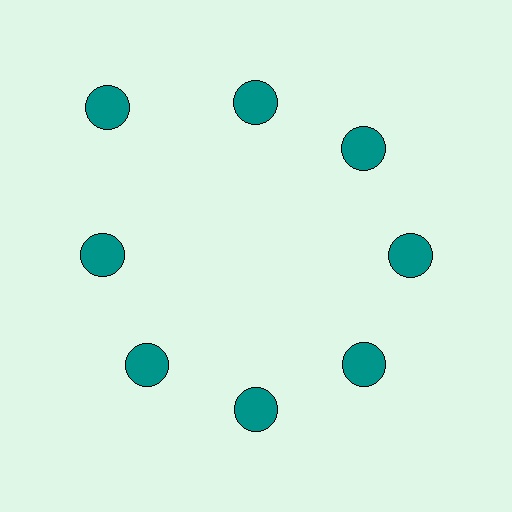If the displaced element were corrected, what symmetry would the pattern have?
It would have 8-fold rotational symmetry — the pattern would map onto itself every 45 degrees.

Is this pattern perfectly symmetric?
No. The 8 teal circles are arranged in a ring, but one element near the 10 o'clock position is pushed outward from the center, breaking the 8-fold rotational symmetry.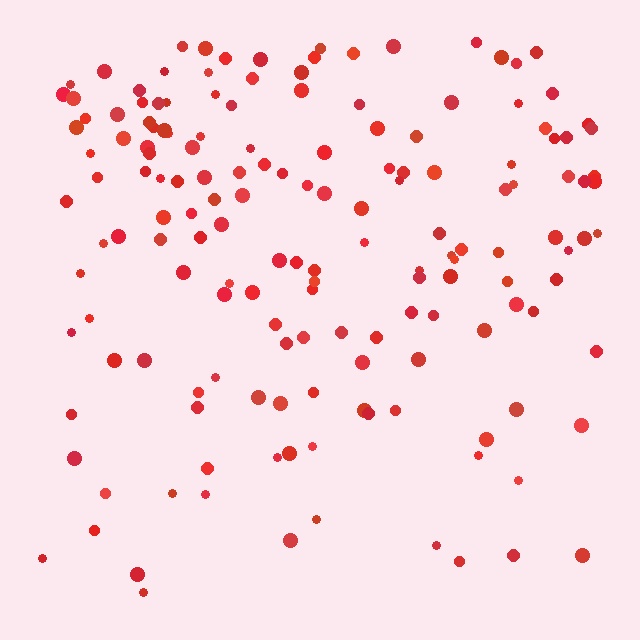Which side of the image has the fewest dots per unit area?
The bottom.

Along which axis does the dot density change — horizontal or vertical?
Vertical.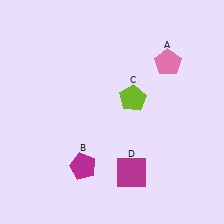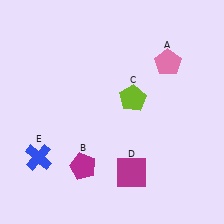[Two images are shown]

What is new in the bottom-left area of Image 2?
A blue cross (E) was added in the bottom-left area of Image 2.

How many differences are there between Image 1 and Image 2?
There is 1 difference between the two images.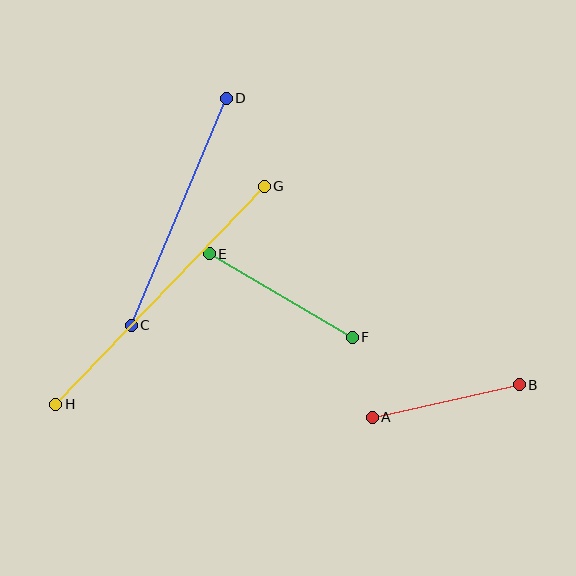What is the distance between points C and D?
The distance is approximately 246 pixels.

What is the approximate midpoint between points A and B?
The midpoint is at approximately (446, 401) pixels.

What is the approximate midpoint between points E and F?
The midpoint is at approximately (281, 295) pixels.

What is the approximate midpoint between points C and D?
The midpoint is at approximately (179, 212) pixels.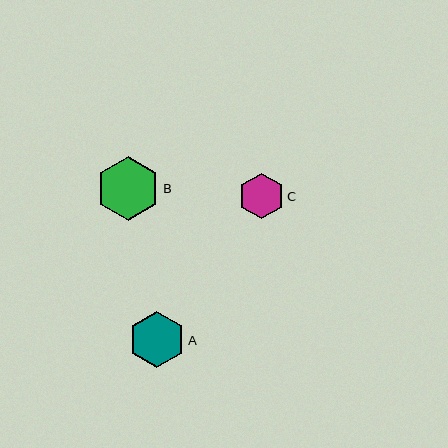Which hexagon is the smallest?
Hexagon C is the smallest with a size of approximately 45 pixels.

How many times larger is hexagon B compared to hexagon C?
Hexagon B is approximately 1.4 times the size of hexagon C.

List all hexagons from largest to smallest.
From largest to smallest: B, A, C.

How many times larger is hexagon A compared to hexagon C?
Hexagon A is approximately 1.2 times the size of hexagon C.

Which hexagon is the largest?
Hexagon B is the largest with a size of approximately 64 pixels.